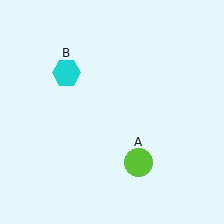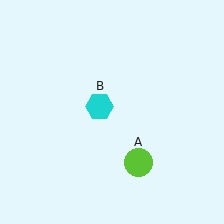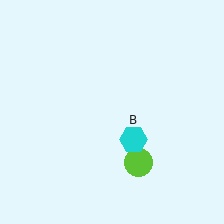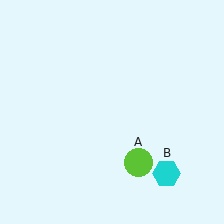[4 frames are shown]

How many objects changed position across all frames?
1 object changed position: cyan hexagon (object B).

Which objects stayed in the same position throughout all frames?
Lime circle (object A) remained stationary.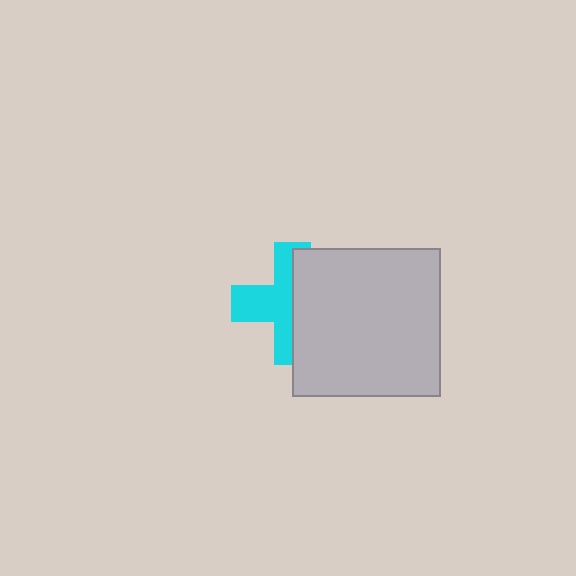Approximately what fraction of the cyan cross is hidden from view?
Roughly 50% of the cyan cross is hidden behind the light gray square.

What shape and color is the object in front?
The object in front is a light gray square.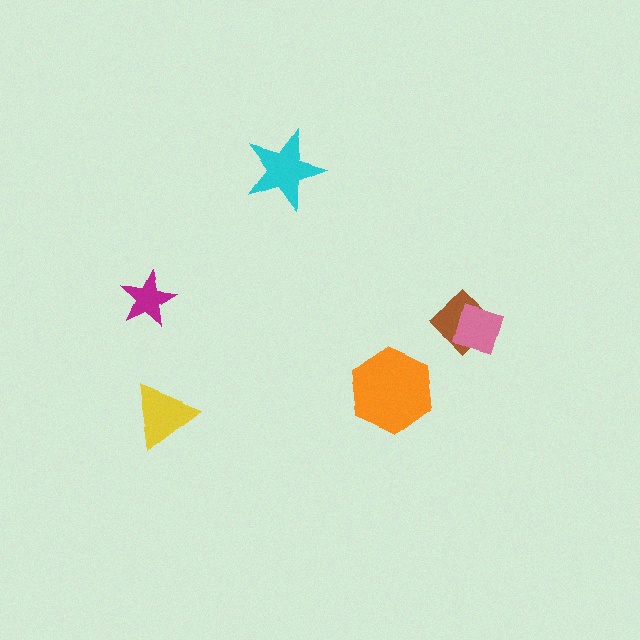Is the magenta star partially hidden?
No, no other shape covers it.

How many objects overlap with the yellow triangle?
0 objects overlap with the yellow triangle.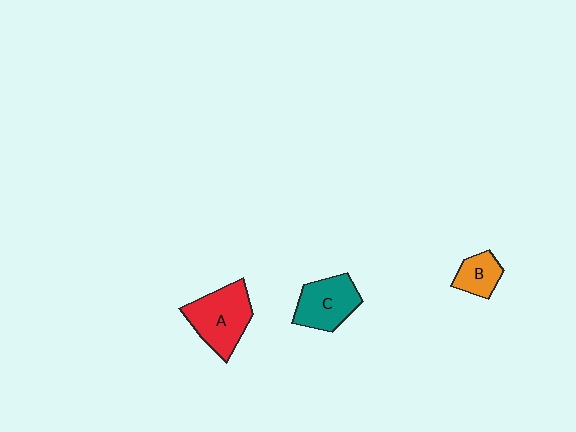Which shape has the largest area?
Shape A (red).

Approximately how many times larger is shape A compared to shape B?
Approximately 2.1 times.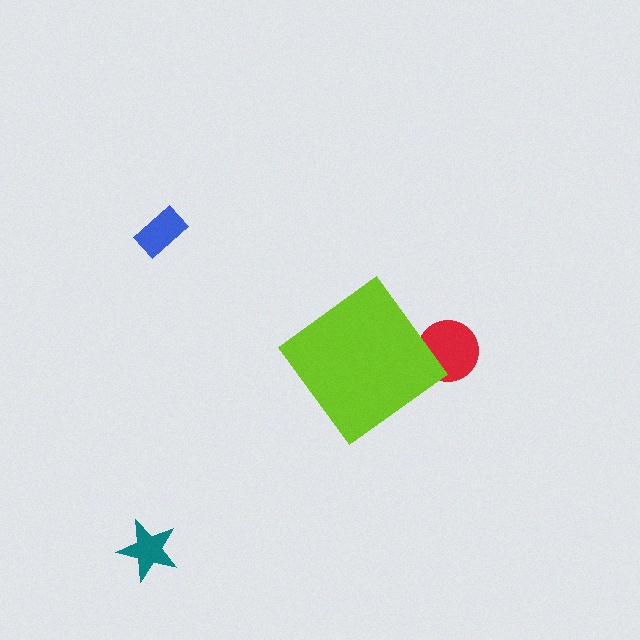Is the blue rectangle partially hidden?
No, the blue rectangle is fully visible.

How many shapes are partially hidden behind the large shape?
1 shape is partially hidden.